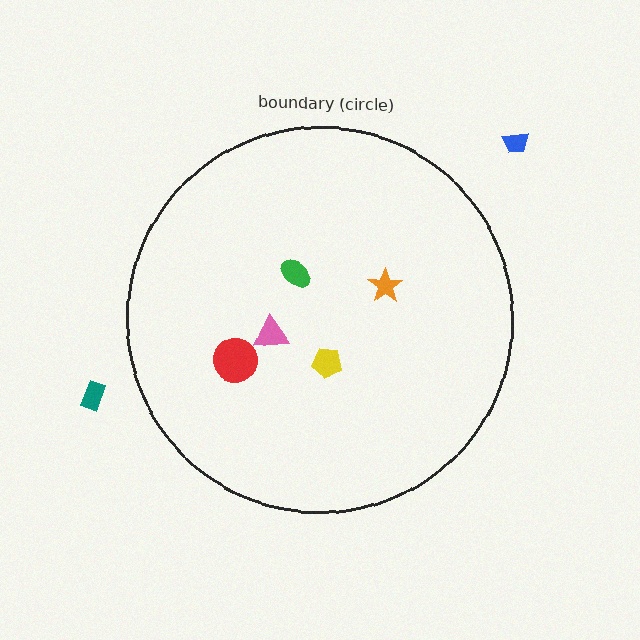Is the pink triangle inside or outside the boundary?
Inside.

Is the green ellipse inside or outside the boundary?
Inside.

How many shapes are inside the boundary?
5 inside, 2 outside.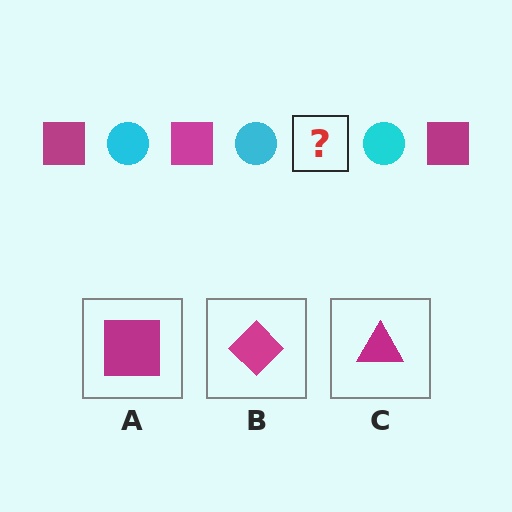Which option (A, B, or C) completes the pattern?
A.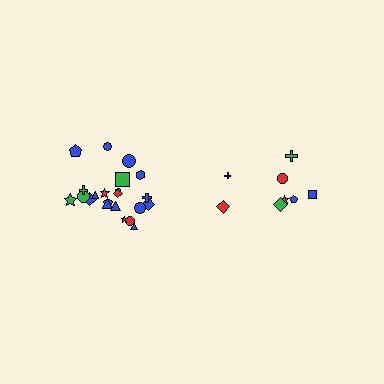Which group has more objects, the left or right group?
The left group.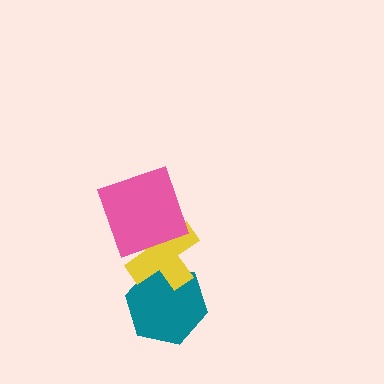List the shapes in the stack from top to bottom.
From top to bottom: the pink square, the yellow cross, the teal hexagon.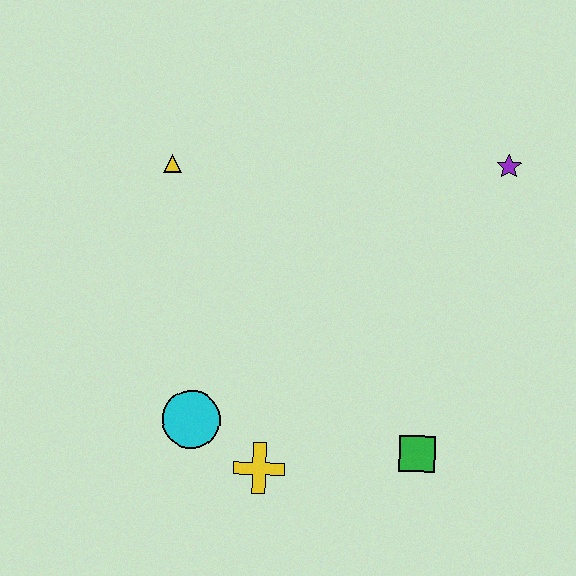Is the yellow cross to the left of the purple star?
Yes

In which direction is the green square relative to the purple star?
The green square is below the purple star.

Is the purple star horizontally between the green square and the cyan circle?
No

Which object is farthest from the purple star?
The cyan circle is farthest from the purple star.